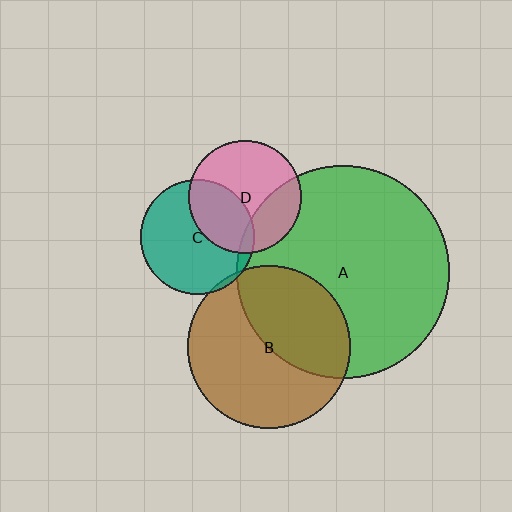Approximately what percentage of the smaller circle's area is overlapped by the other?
Approximately 45%.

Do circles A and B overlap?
Yes.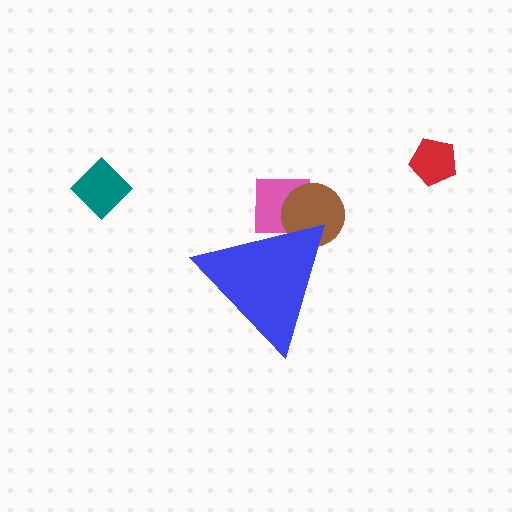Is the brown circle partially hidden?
Yes, the brown circle is partially hidden behind the blue triangle.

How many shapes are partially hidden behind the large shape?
2 shapes are partially hidden.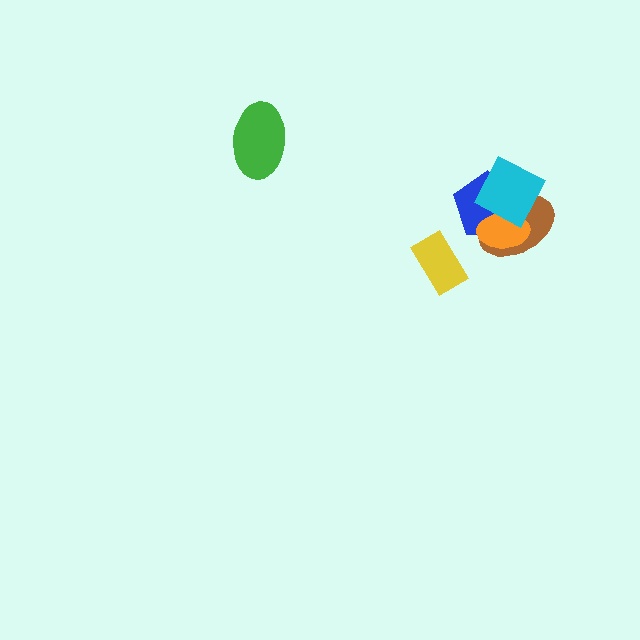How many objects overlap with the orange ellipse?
3 objects overlap with the orange ellipse.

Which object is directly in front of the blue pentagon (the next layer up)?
The orange ellipse is directly in front of the blue pentagon.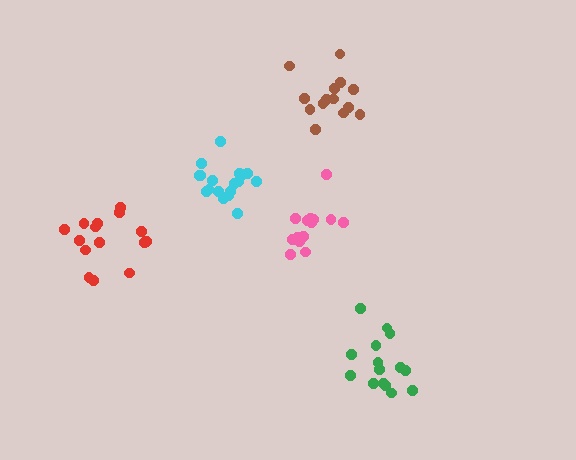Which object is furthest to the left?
The red cluster is leftmost.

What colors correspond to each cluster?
The clusters are colored: green, pink, cyan, brown, red.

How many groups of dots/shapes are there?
There are 5 groups.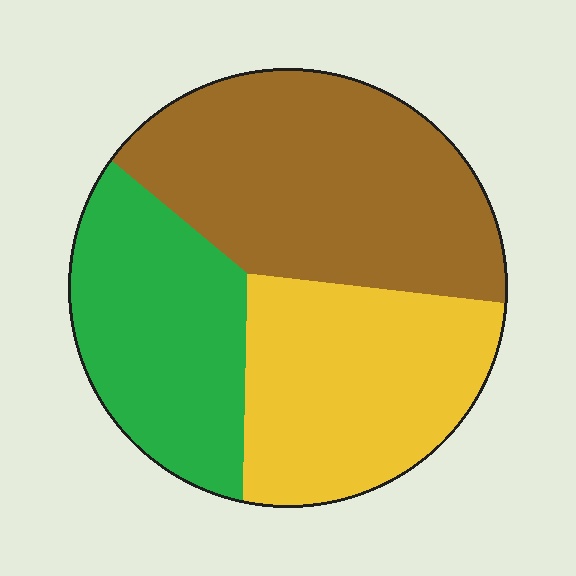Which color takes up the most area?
Brown, at roughly 40%.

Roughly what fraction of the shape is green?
Green takes up about one quarter (1/4) of the shape.